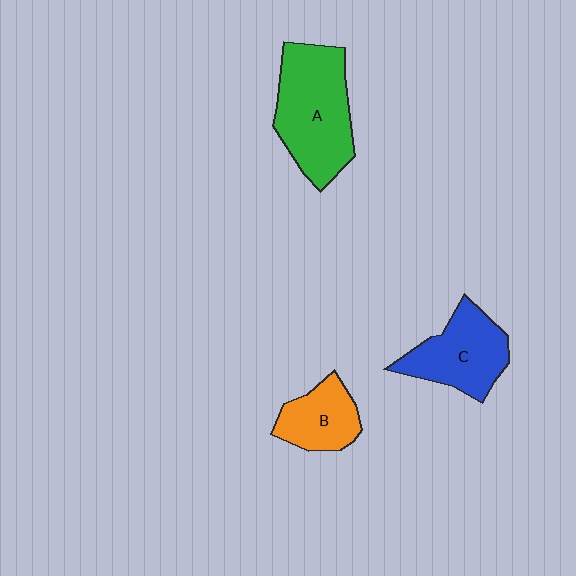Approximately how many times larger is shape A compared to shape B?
Approximately 1.9 times.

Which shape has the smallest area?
Shape B (orange).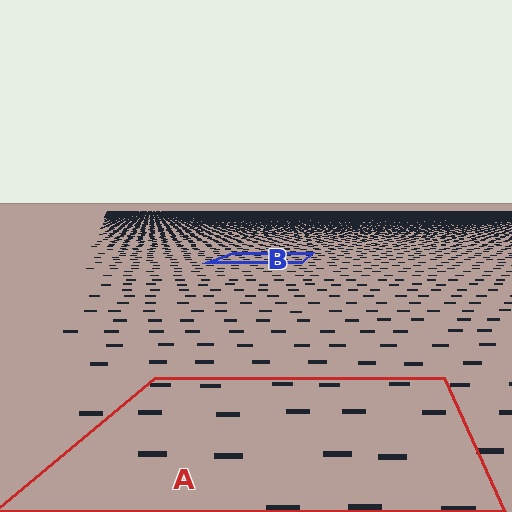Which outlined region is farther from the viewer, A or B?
Region B is farther from the viewer — the texture elements inside it appear smaller and more densely packed.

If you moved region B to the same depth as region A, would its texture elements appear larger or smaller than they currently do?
They would appear larger. At a closer depth, the same texture elements are projected at a bigger on-screen size.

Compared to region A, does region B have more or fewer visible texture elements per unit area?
Region B has more texture elements per unit area — they are packed more densely because it is farther away.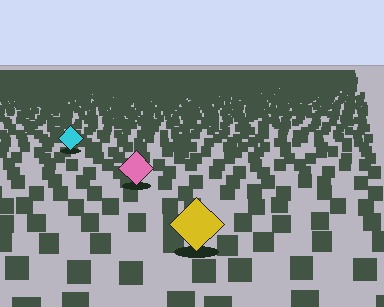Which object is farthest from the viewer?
The cyan diamond is farthest from the viewer. It appears smaller and the ground texture around it is denser.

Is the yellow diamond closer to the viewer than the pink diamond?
Yes. The yellow diamond is closer — you can tell from the texture gradient: the ground texture is coarser near it.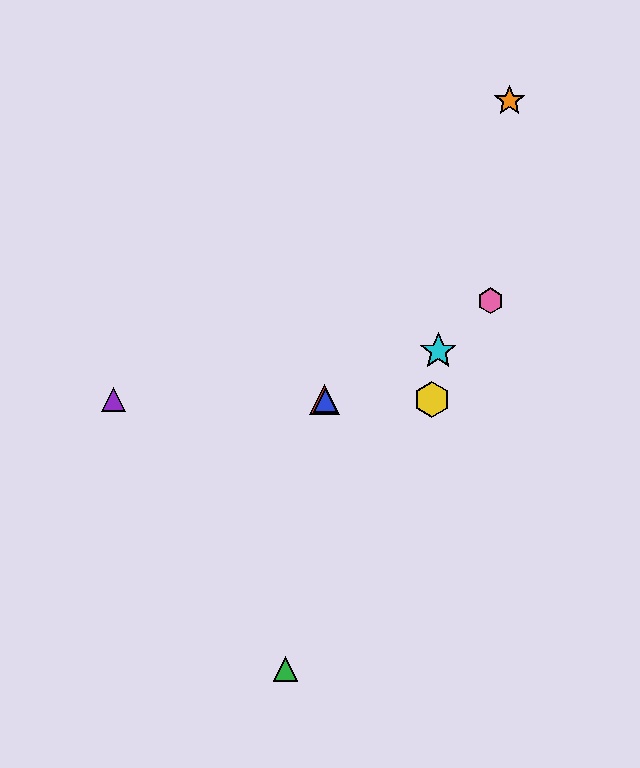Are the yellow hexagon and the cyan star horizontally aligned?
No, the yellow hexagon is at y≈400 and the cyan star is at y≈351.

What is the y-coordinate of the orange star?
The orange star is at y≈101.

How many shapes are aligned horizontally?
4 shapes (the red triangle, the blue triangle, the yellow hexagon, the purple triangle) are aligned horizontally.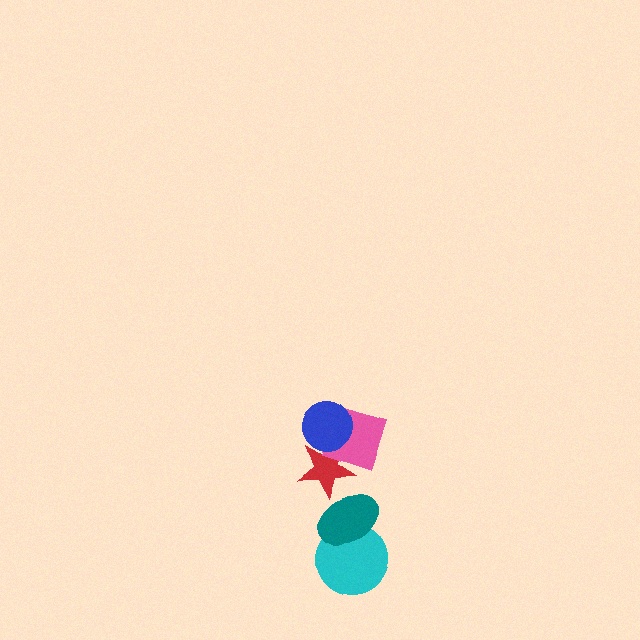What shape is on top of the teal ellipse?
The red star is on top of the teal ellipse.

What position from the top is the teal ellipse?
The teal ellipse is 4th from the top.